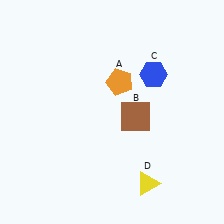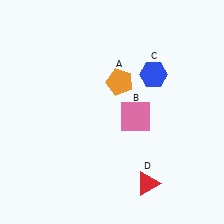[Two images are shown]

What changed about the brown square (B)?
In Image 1, B is brown. In Image 2, it changed to pink.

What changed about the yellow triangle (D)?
In Image 1, D is yellow. In Image 2, it changed to red.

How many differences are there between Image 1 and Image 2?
There are 2 differences between the two images.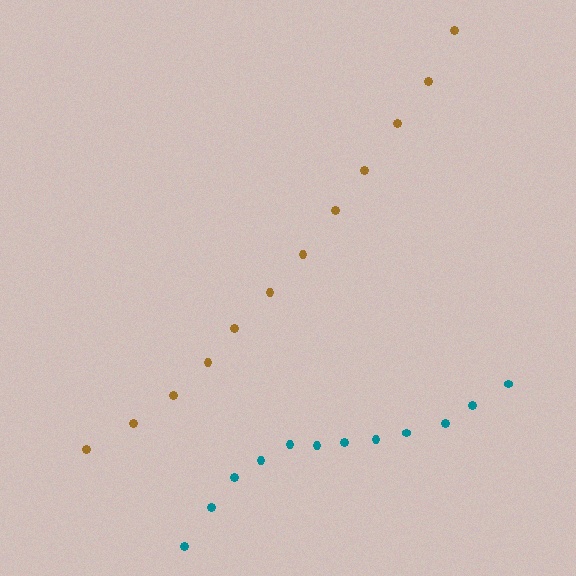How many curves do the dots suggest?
There are 2 distinct paths.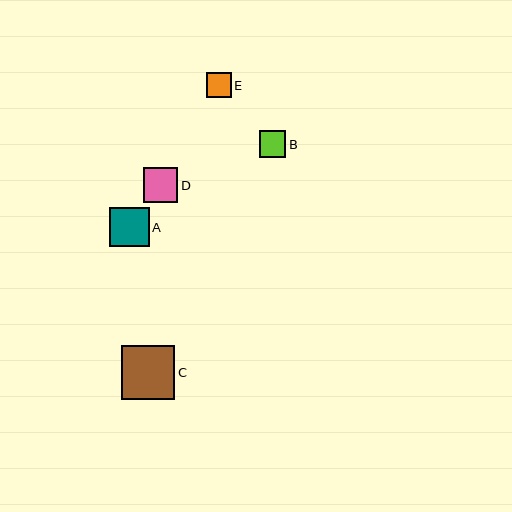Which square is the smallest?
Square E is the smallest with a size of approximately 25 pixels.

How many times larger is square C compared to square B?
Square C is approximately 2.0 times the size of square B.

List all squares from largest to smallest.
From largest to smallest: C, A, D, B, E.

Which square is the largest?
Square C is the largest with a size of approximately 53 pixels.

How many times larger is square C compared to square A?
Square C is approximately 1.3 times the size of square A.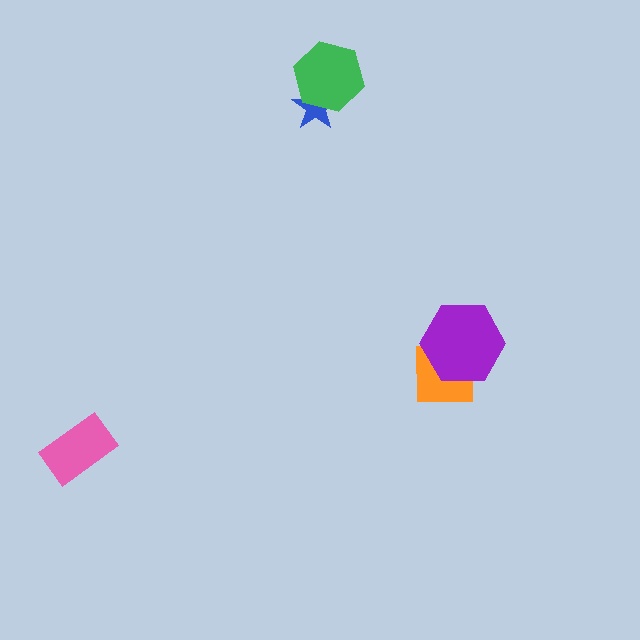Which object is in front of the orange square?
The purple hexagon is in front of the orange square.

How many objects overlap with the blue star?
1 object overlaps with the blue star.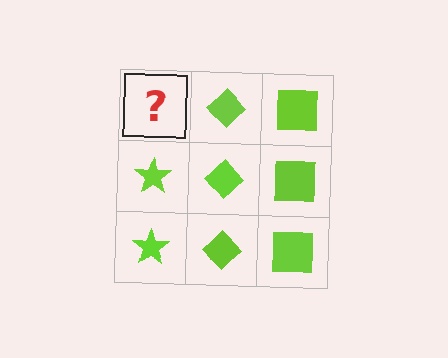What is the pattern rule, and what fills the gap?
The rule is that each column has a consistent shape. The gap should be filled with a lime star.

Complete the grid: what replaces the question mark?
The question mark should be replaced with a lime star.